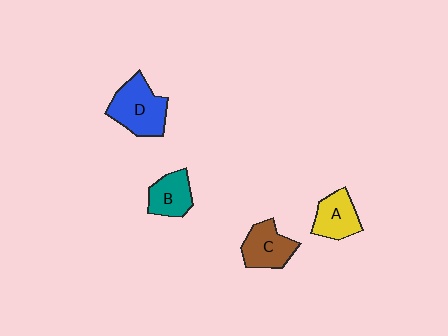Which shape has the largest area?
Shape D (blue).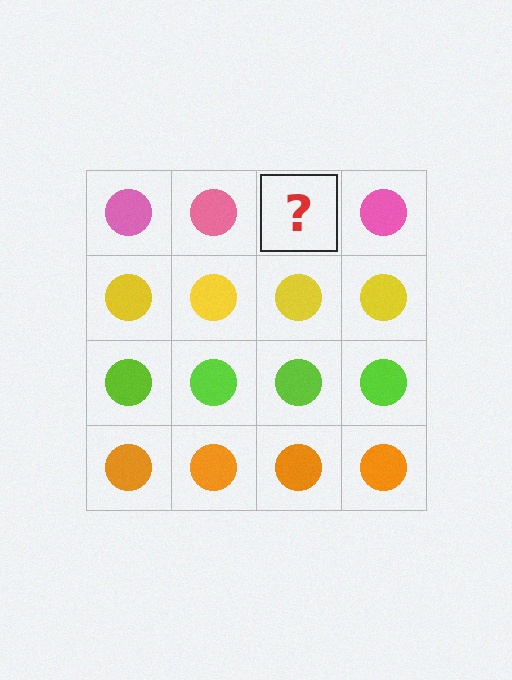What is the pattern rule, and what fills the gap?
The rule is that each row has a consistent color. The gap should be filled with a pink circle.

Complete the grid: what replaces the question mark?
The question mark should be replaced with a pink circle.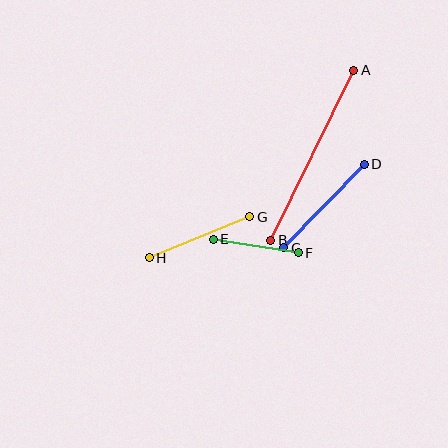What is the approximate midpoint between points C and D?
The midpoint is at approximately (324, 206) pixels.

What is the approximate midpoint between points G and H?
The midpoint is at approximately (200, 237) pixels.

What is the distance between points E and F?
The distance is approximately 86 pixels.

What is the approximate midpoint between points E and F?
The midpoint is at approximately (256, 246) pixels.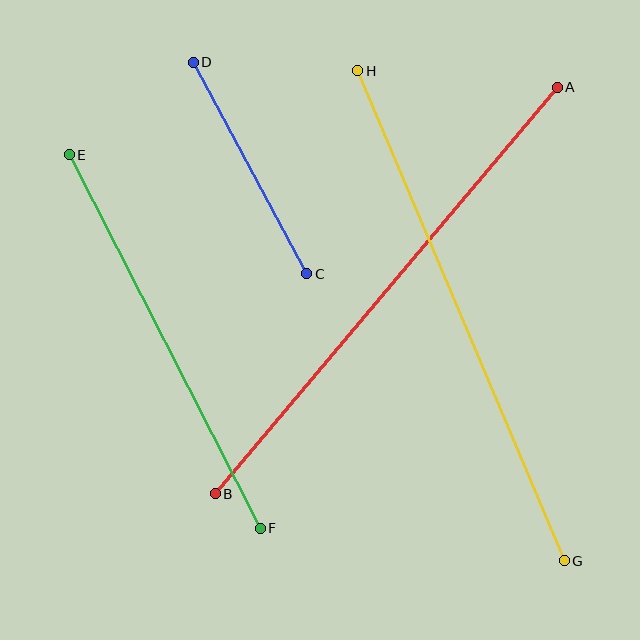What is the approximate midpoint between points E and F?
The midpoint is at approximately (165, 342) pixels.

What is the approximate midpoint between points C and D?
The midpoint is at approximately (250, 168) pixels.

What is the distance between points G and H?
The distance is approximately 532 pixels.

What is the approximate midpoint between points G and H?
The midpoint is at approximately (461, 316) pixels.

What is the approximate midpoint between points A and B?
The midpoint is at approximately (386, 290) pixels.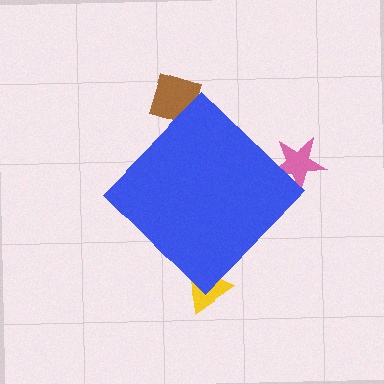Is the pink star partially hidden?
Yes, the pink star is partially hidden behind the blue diamond.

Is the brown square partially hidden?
Yes, the brown square is partially hidden behind the blue diamond.